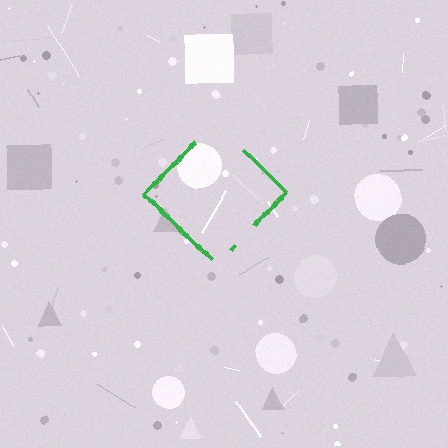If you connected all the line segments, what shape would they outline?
They would outline a diamond.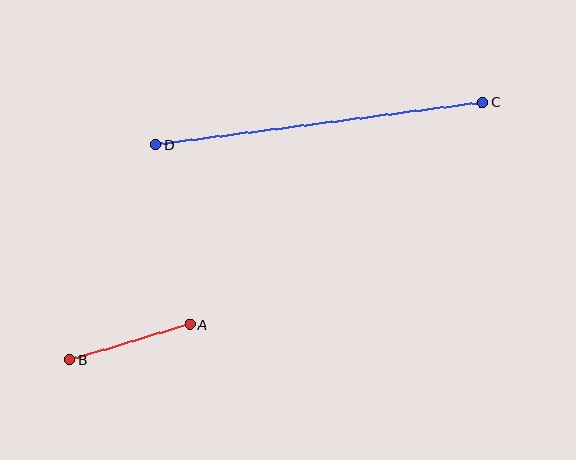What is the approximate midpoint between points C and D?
The midpoint is at approximately (319, 123) pixels.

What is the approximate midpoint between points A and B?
The midpoint is at approximately (130, 342) pixels.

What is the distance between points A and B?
The distance is approximately 125 pixels.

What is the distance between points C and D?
The distance is approximately 329 pixels.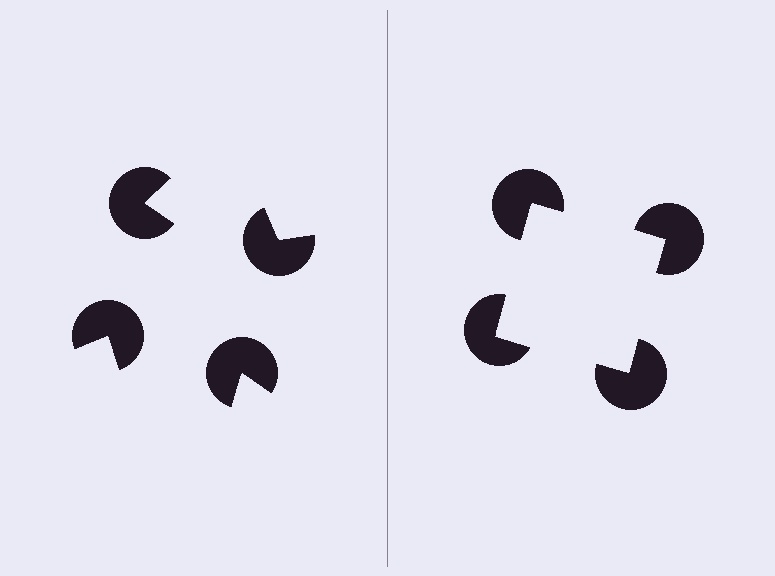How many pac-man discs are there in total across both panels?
8 — 4 on each side.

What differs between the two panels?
The pac-man discs are positioned identically on both sides; only the wedge orientations differ. On the right they align to a square; on the left they are misaligned.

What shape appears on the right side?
An illusory square.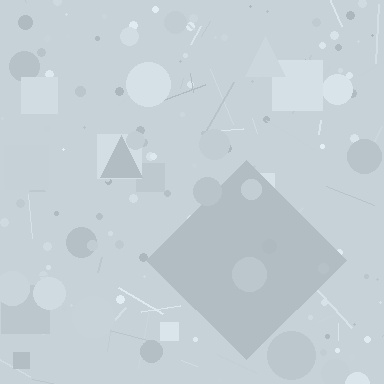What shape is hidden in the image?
A diamond is hidden in the image.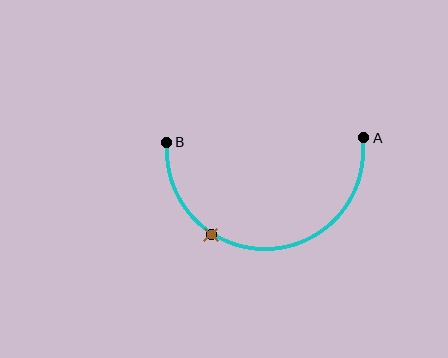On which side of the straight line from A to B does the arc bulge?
The arc bulges below the straight line connecting A and B.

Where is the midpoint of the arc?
The arc midpoint is the point on the curve farthest from the straight line joining A and B. It sits below that line.